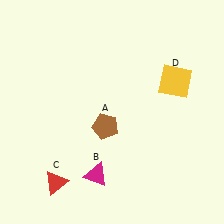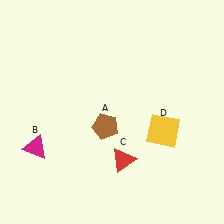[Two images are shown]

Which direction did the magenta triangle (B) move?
The magenta triangle (B) moved left.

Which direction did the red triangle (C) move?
The red triangle (C) moved right.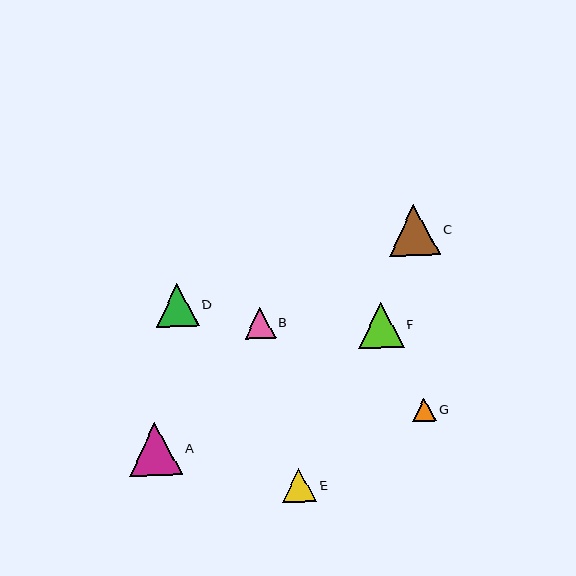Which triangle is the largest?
Triangle A is the largest with a size of approximately 53 pixels.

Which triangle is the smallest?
Triangle G is the smallest with a size of approximately 23 pixels.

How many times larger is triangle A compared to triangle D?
Triangle A is approximately 1.2 times the size of triangle D.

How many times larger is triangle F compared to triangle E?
Triangle F is approximately 1.3 times the size of triangle E.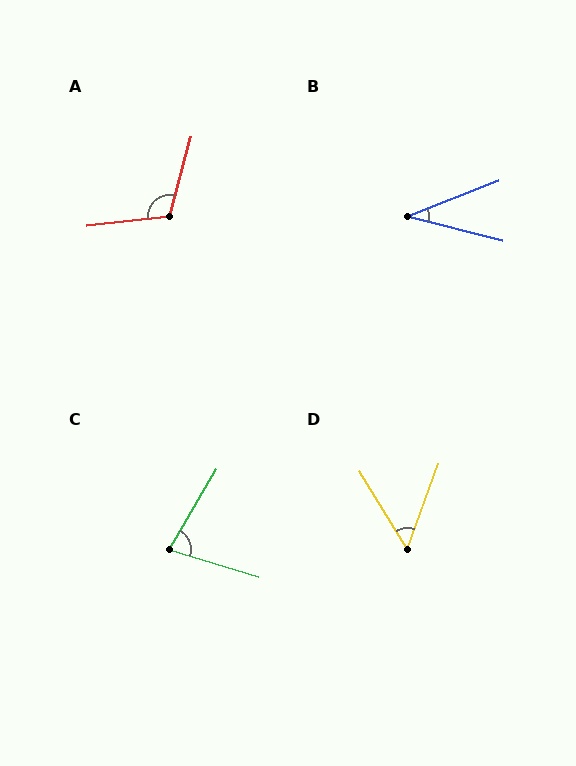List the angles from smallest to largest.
B (36°), D (51°), C (76°), A (111°).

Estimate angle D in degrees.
Approximately 51 degrees.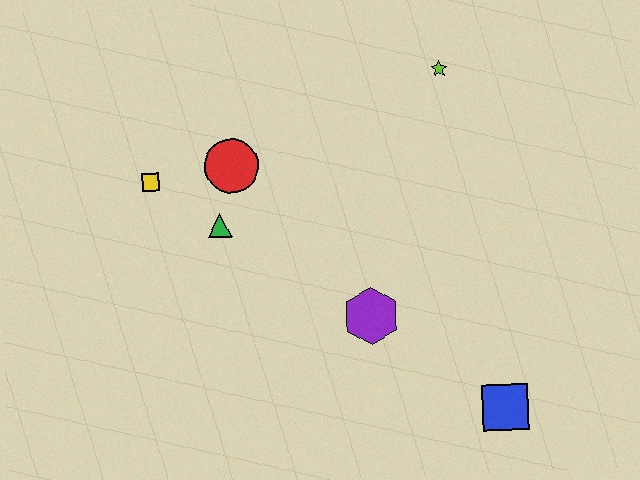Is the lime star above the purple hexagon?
Yes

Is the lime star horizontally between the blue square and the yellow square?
Yes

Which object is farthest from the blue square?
The yellow square is farthest from the blue square.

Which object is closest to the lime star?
The red circle is closest to the lime star.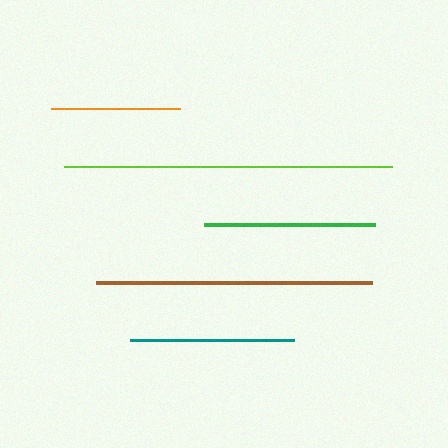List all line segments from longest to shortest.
From longest to shortest: lime, brown, green, teal, orange.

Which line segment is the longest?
The lime line is the longest at approximately 328 pixels.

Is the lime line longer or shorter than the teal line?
The lime line is longer than the teal line.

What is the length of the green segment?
The green segment is approximately 170 pixels long.